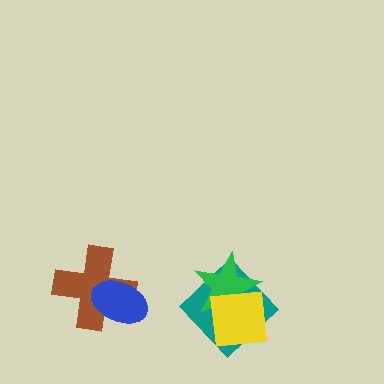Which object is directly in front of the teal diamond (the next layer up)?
The green star is directly in front of the teal diamond.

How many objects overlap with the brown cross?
1 object overlaps with the brown cross.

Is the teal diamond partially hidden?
Yes, it is partially covered by another shape.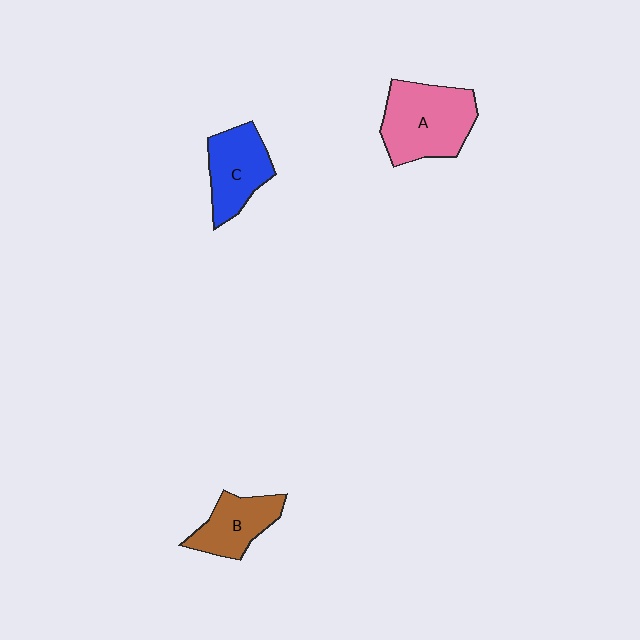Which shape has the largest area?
Shape A (pink).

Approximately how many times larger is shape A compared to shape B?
Approximately 1.6 times.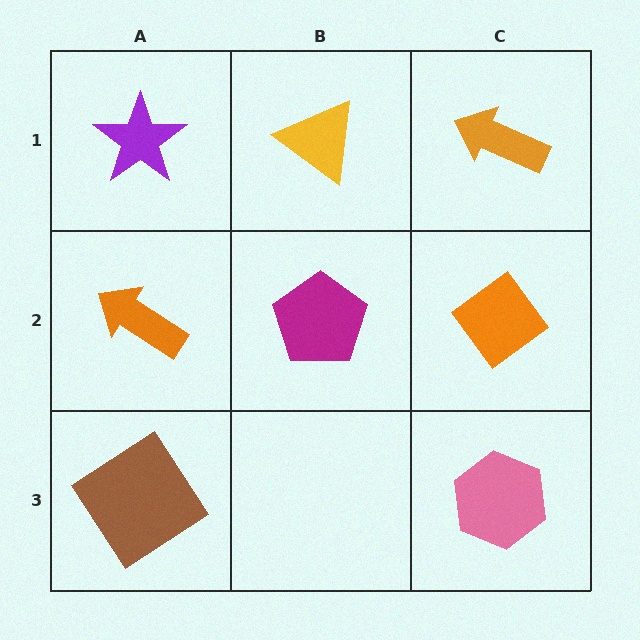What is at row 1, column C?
An orange arrow.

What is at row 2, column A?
An orange arrow.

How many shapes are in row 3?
2 shapes.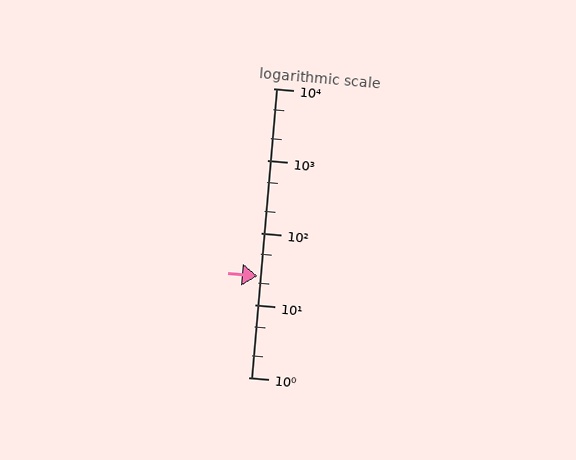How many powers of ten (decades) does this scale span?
The scale spans 4 decades, from 1 to 10000.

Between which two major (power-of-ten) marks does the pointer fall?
The pointer is between 10 and 100.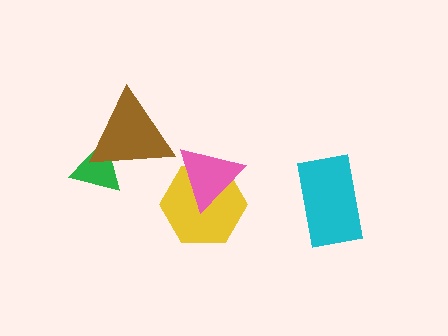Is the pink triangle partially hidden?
No, no other shape covers it.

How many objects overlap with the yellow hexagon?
1 object overlaps with the yellow hexagon.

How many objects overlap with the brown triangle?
1 object overlaps with the brown triangle.